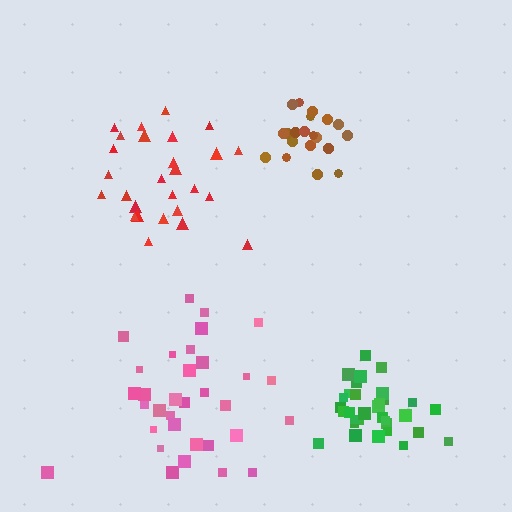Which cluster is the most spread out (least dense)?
Pink.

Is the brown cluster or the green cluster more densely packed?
Green.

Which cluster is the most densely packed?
Green.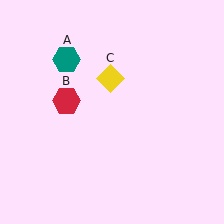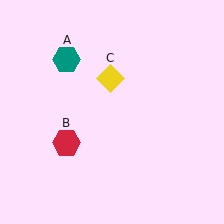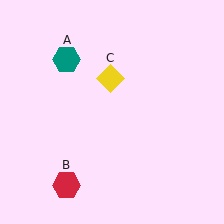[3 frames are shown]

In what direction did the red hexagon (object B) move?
The red hexagon (object B) moved down.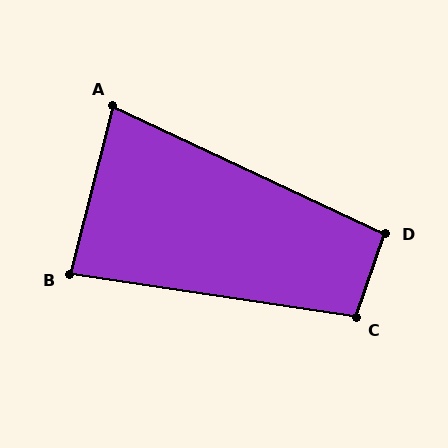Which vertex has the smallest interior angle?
A, at approximately 79 degrees.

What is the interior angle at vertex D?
Approximately 96 degrees (obtuse).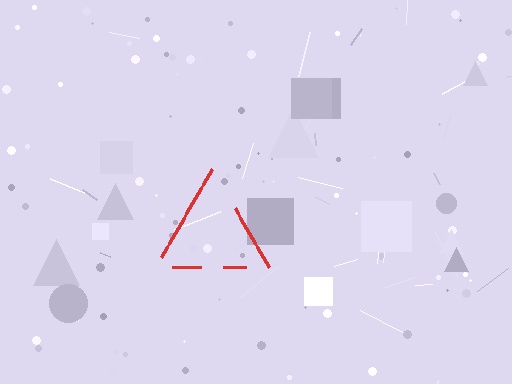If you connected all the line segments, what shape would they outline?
They would outline a triangle.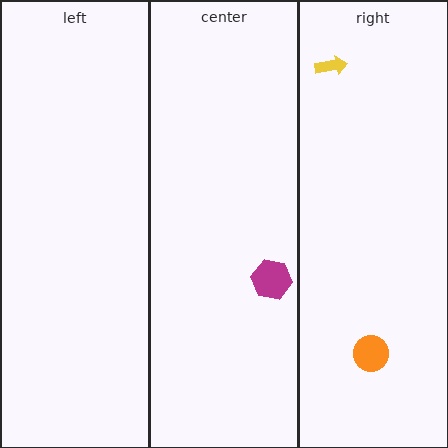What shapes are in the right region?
The yellow arrow, the orange circle.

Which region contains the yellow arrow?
The right region.